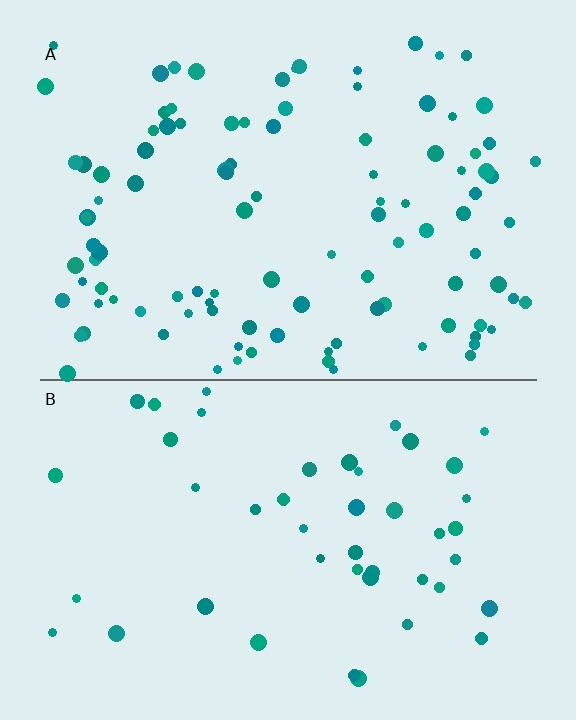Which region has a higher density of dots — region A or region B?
A (the top).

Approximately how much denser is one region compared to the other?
Approximately 2.3× — region A over region B.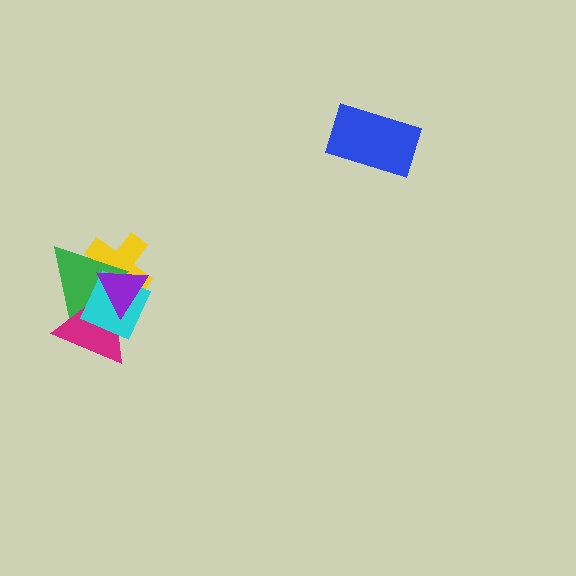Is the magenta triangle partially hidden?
Yes, it is partially covered by another shape.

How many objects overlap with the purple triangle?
4 objects overlap with the purple triangle.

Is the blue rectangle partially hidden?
No, no other shape covers it.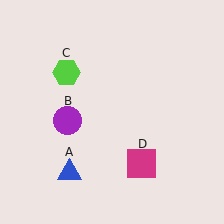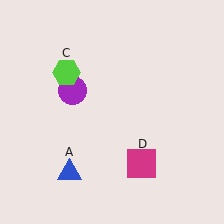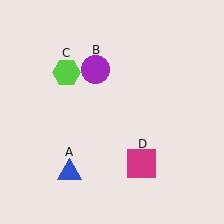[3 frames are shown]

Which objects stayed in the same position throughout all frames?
Blue triangle (object A) and lime hexagon (object C) and magenta square (object D) remained stationary.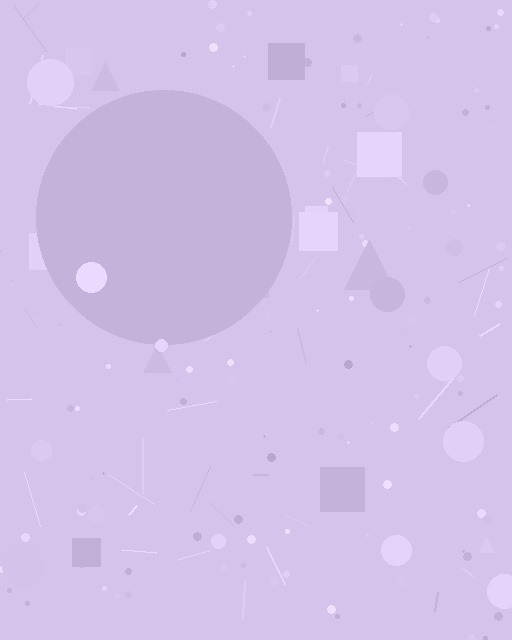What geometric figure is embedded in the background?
A circle is embedded in the background.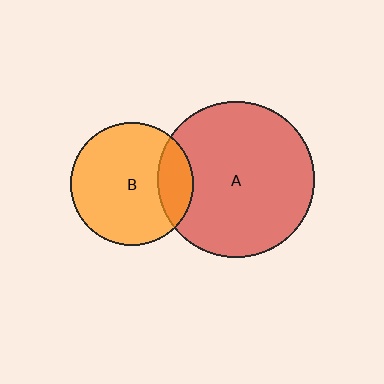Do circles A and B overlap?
Yes.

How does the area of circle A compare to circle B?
Approximately 1.6 times.